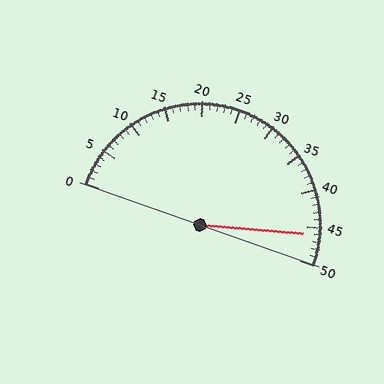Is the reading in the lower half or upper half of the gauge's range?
The reading is in the upper half of the range (0 to 50).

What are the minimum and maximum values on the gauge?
The gauge ranges from 0 to 50.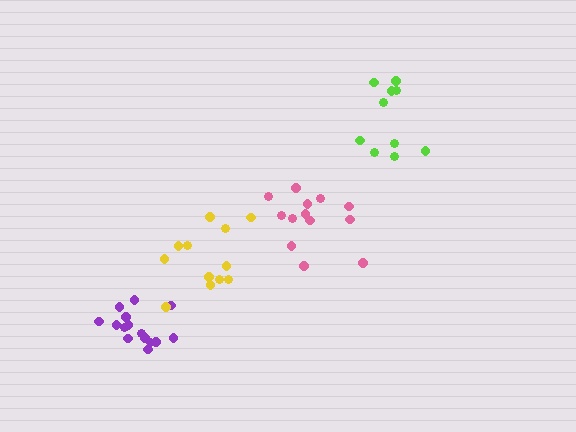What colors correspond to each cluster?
The clusters are colored: lime, pink, purple, yellow.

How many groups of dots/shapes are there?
There are 4 groups.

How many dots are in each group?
Group 1: 10 dots, Group 2: 13 dots, Group 3: 15 dots, Group 4: 12 dots (50 total).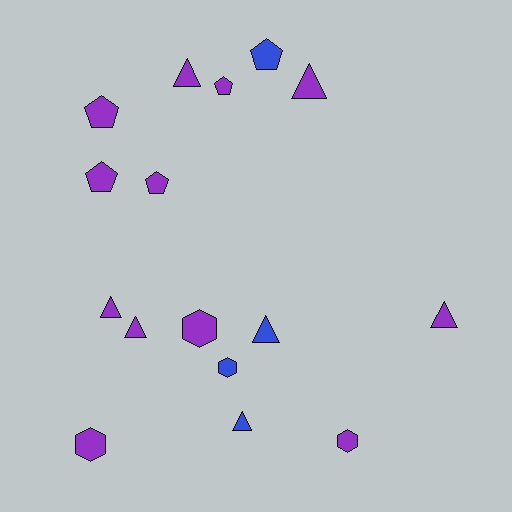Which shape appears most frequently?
Triangle, with 7 objects.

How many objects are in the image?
There are 16 objects.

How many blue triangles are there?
There are 2 blue triangles.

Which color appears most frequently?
Purple, with 12 objects.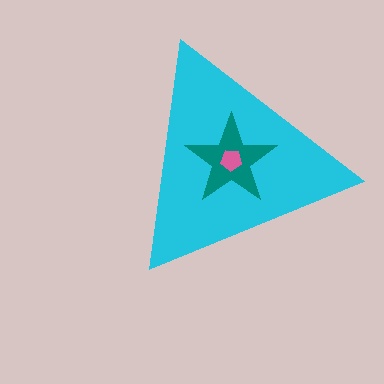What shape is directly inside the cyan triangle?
The teal star.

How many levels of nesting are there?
3.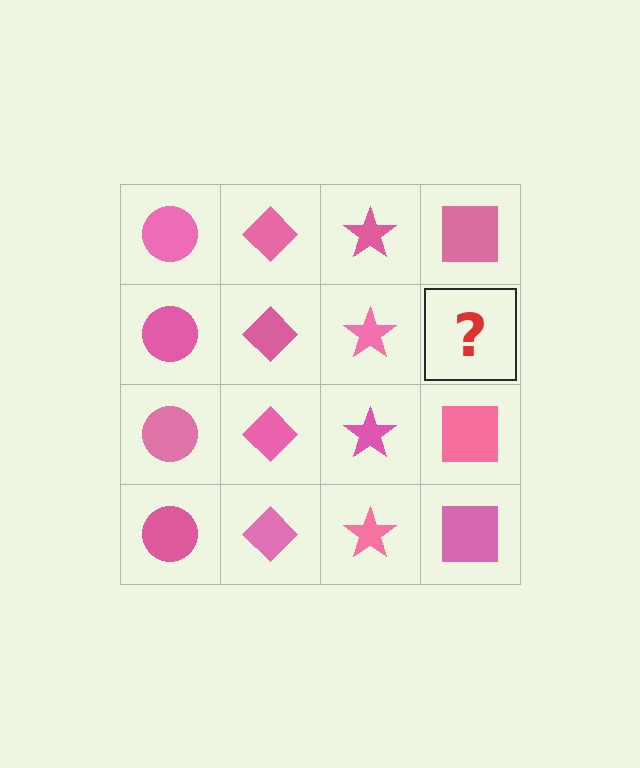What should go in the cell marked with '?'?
The missing cell should contain a pink square.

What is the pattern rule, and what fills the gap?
The rule is that each column has a consistent shape. The gap should be filled with a pink square.